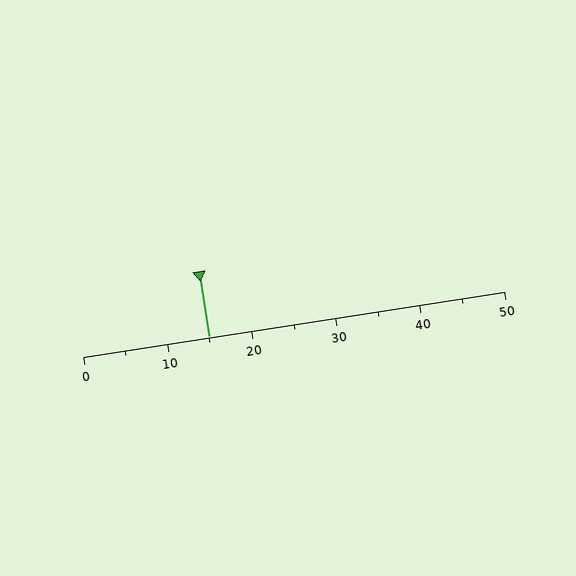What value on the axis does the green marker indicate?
The marker indicates approximately 15.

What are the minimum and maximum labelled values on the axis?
The axis runs from 0 to 50.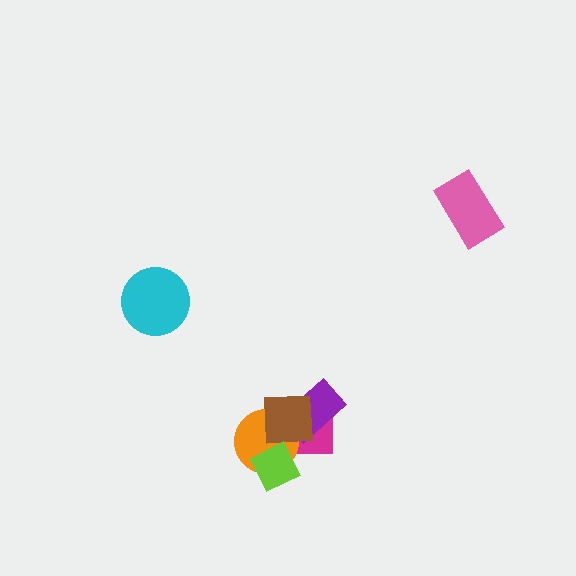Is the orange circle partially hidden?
Yes, it is partially covered by another shape.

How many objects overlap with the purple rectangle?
2 objects overlap with the purple rectangle.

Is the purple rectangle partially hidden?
Yes, it is partially covered by another shape.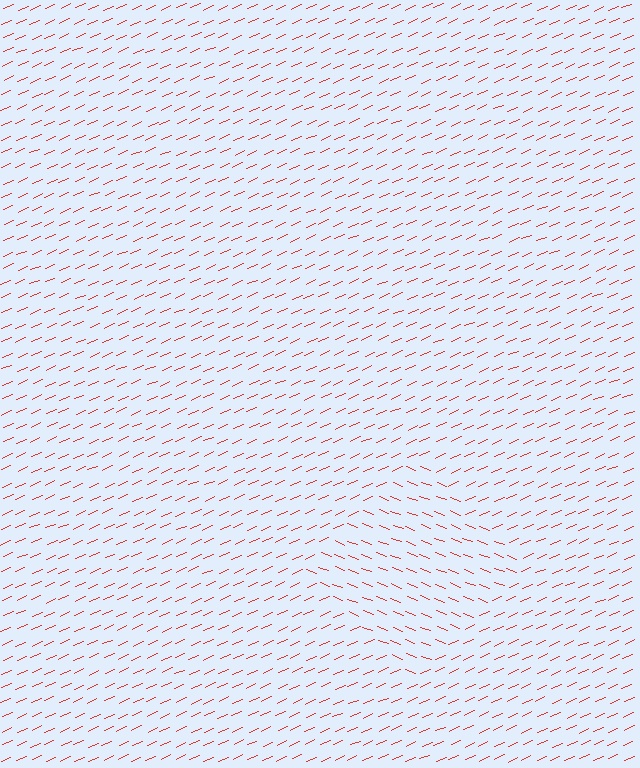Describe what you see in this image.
The image is filled with small red line segments. A diamond region in the image has lines oriented differently from the surrounding lines, creating a visible texture boundary.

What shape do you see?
I see a diamond.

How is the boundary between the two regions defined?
The boundary is defined purely by a change in line orientation (approximately 45 degrees difference). All lines are the same color and thickness.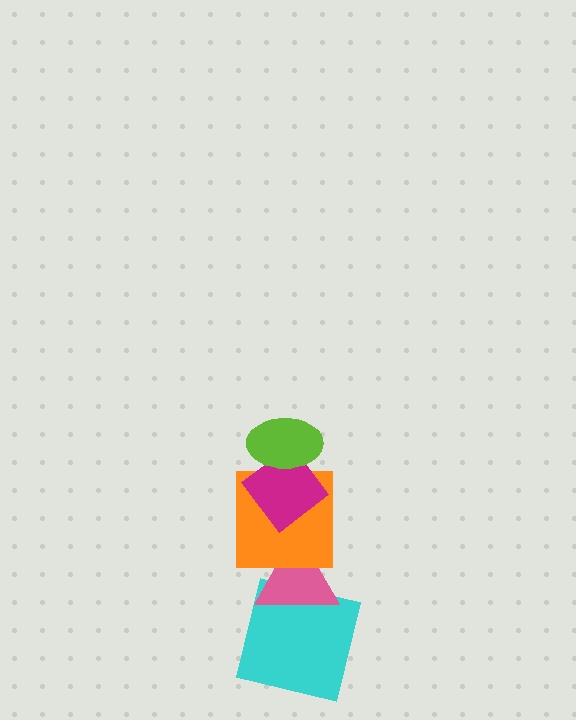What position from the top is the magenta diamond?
The magenta diamond is 2nd from the top.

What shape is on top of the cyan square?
The pink triangle is on top of the cyan square.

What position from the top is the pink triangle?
The pink triangle is 4th from the top.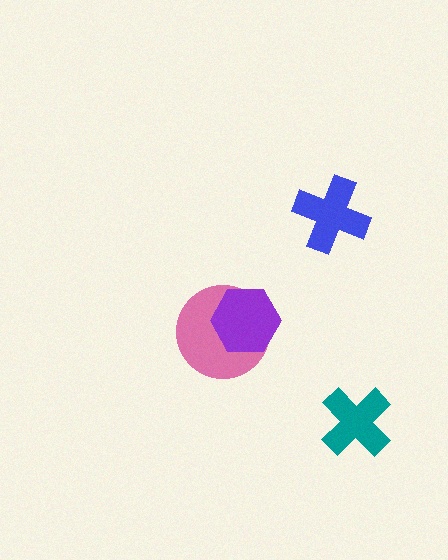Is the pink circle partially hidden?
Yes, it is partially covered by another shape.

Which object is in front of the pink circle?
The purple hexagon is in front of the pink circle.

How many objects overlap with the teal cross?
0 objects overlap with the teal cross.